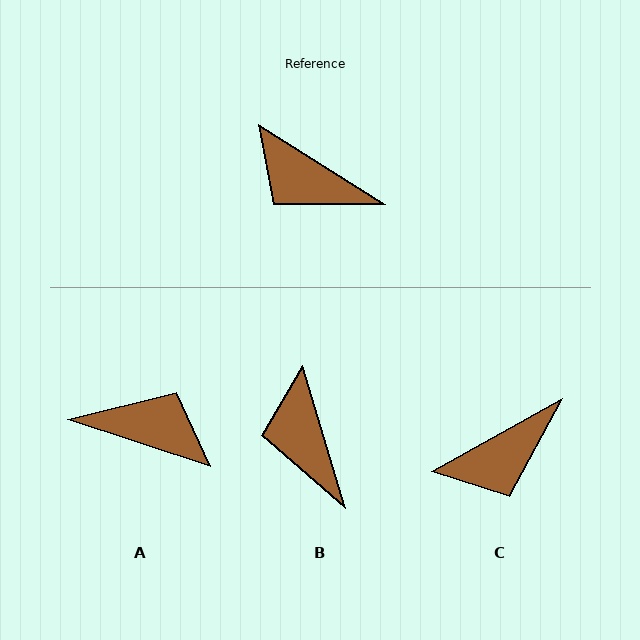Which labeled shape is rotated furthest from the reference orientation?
A, about 166 degrees away.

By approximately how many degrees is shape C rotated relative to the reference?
Approximately 61 degrees counter-clockwise.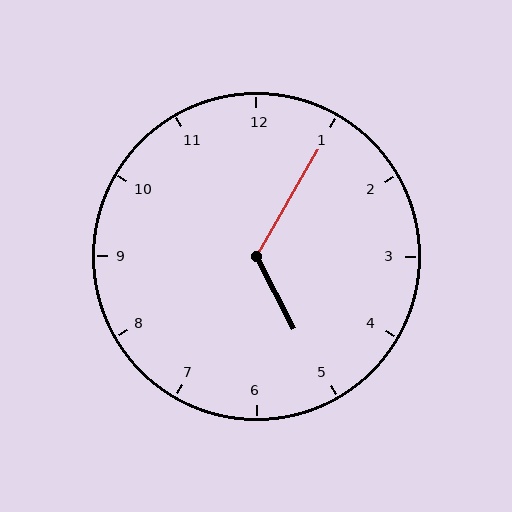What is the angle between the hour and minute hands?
Approximately 122 degrees.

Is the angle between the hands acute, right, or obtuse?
It is obtuse.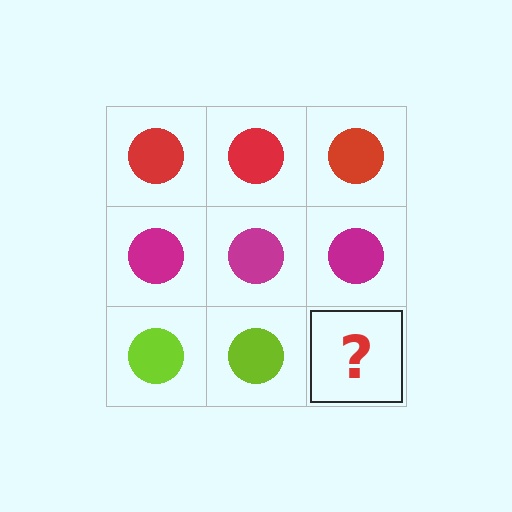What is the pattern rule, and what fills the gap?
The rule is that each row has a consistent color. The gap should be filled with a lime circle.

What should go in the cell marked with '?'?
The missing cell should contain a lime circle.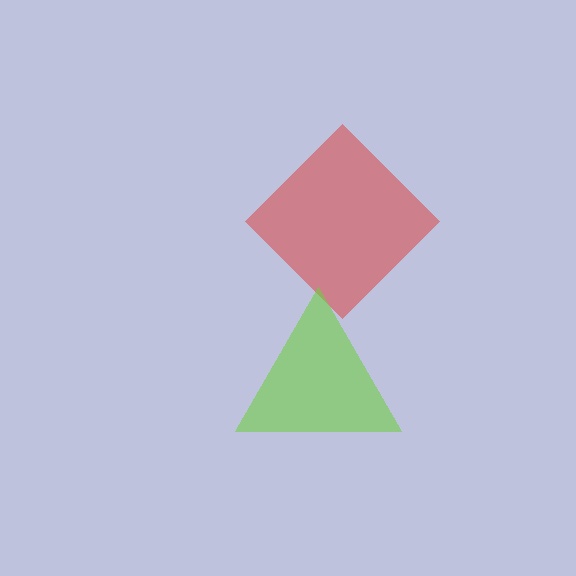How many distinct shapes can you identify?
There are 2 distinct shapes: a red diamond, a lime triangle.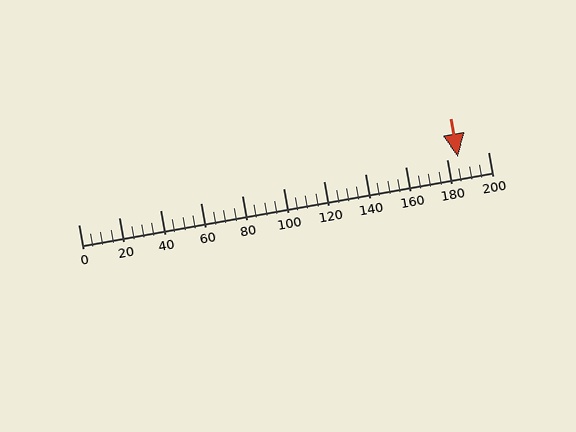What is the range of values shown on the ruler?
The ruler shows values from 0 to 200.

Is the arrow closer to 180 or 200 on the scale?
The arrow is closer to 180.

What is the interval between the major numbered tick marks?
The major tick marks are spaced 20 units apart.